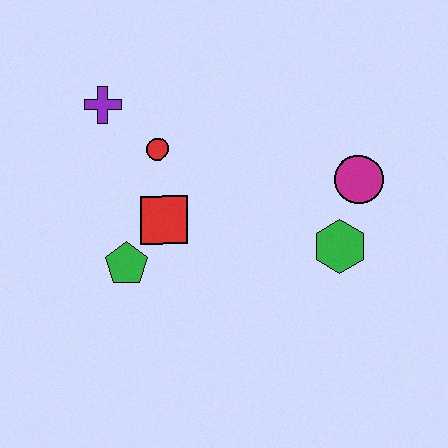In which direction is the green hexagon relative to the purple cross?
The green hexagon is to the right of the purple cross.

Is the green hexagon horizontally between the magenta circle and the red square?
Yes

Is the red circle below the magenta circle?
No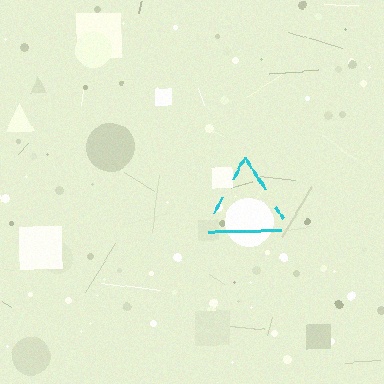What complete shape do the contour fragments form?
The contour fragments form a triangle.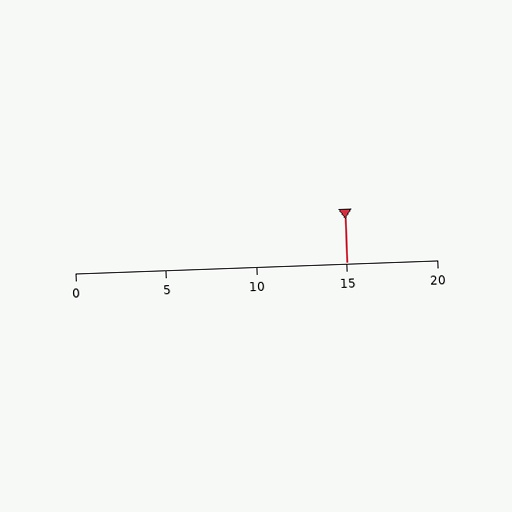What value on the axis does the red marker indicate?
The marker indicates approximately 15.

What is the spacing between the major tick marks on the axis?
The major ticks are spaced 5 apart.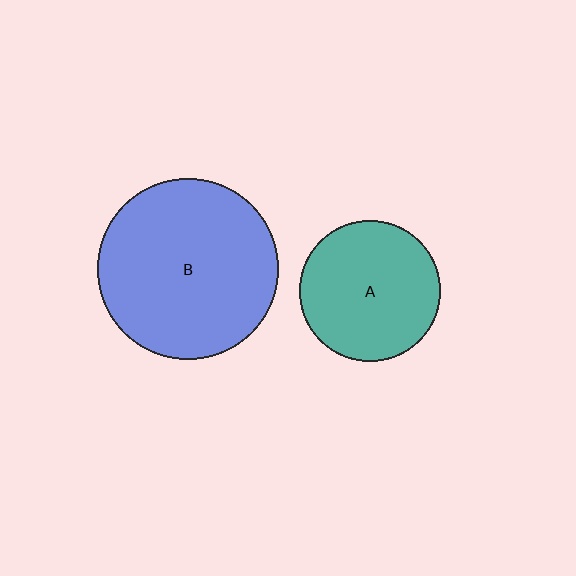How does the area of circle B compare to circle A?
Approximately 1.7 times.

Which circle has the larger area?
Circle B (blue).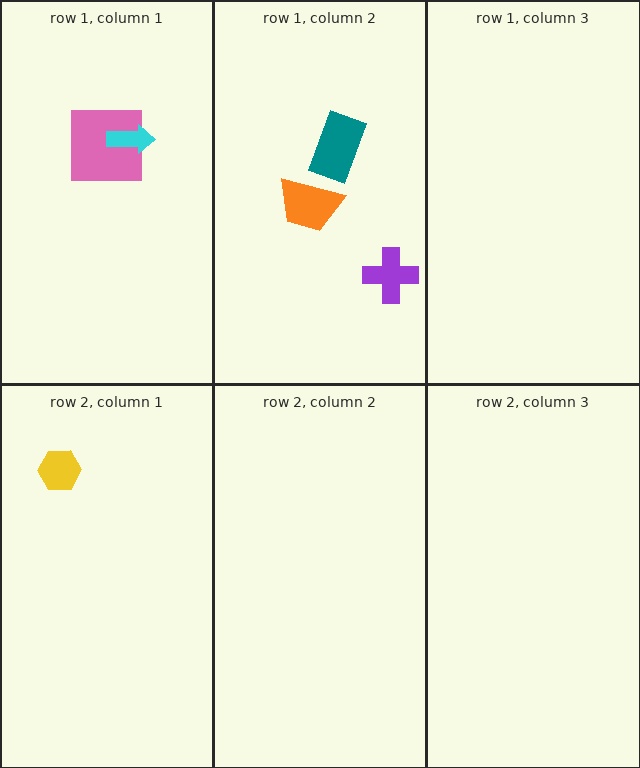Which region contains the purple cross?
The row 1, column 2 region.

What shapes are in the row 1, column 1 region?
The pink square, the cyan arrow.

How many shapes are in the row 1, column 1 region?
2.